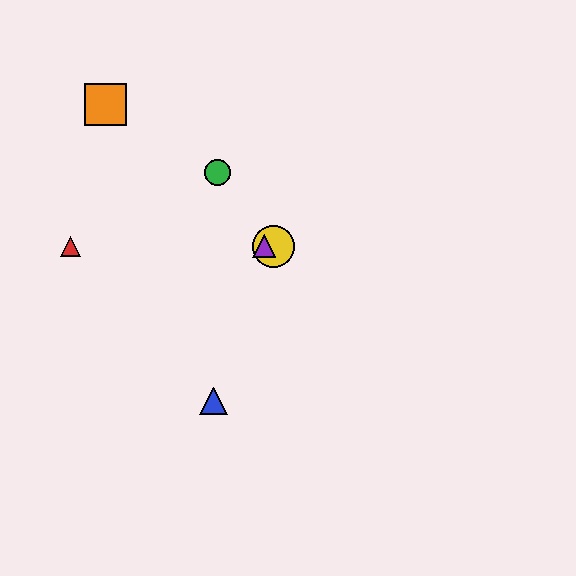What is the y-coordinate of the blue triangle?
The blue triangle is at y≈401.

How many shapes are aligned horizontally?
3 shapes (the red triangle, the yellow circle, the purple triangle) are aligned horizontally.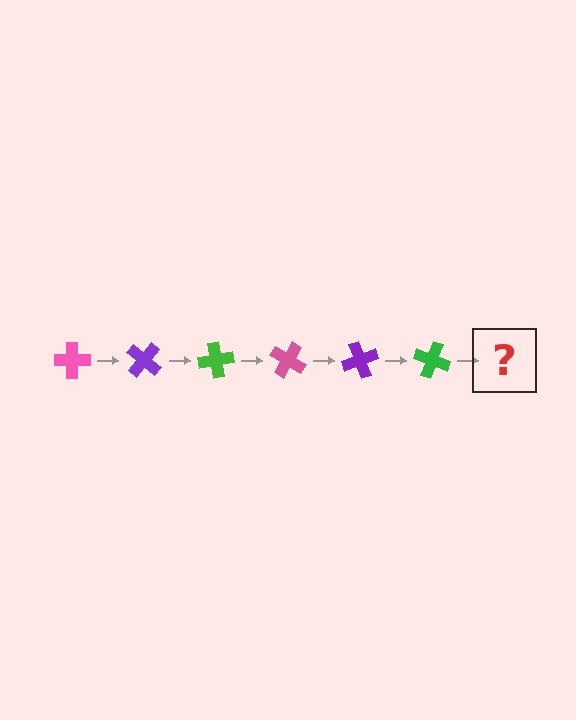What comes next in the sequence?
The next element should be a pink cross, rotated 240 degrees from the start.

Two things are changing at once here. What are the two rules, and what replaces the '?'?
The two rules are that it rotates 40 degrees each step and the color cycles through pink, purple, and green. The '?' should be a pink cross, rotated 240 degrees from the start.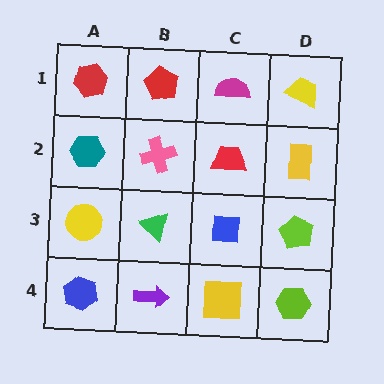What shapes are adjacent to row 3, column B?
A pink cross (row 2, column B), a purple arrow (row 4, column B), a yellow circle (row 3, column A), a blue square (row 3, column C).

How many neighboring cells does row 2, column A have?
3.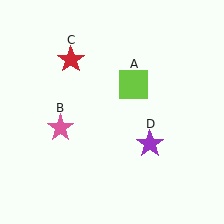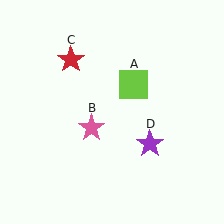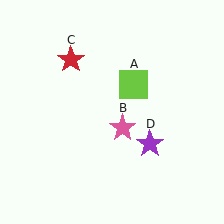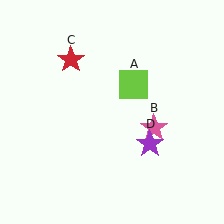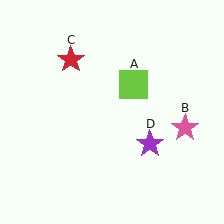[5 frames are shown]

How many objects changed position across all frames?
1 object changed position: pink star (object B).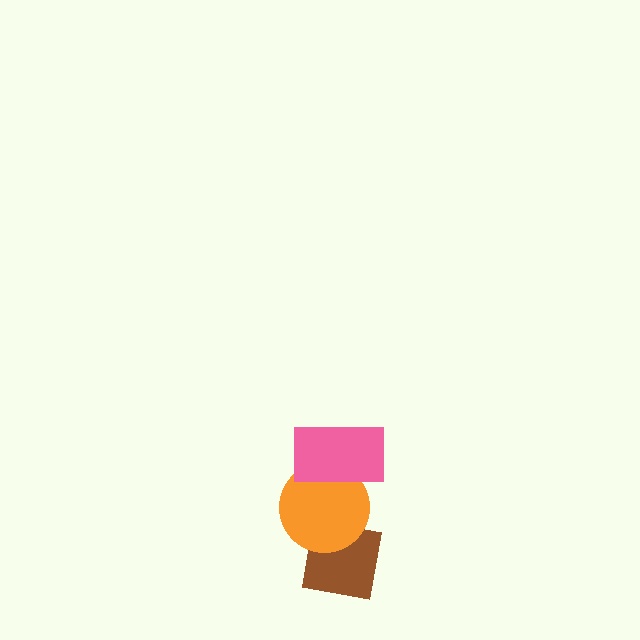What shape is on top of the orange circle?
The pink rectangle is on top of the orange circle.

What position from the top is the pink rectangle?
The pink rectangle is 1st from the top.